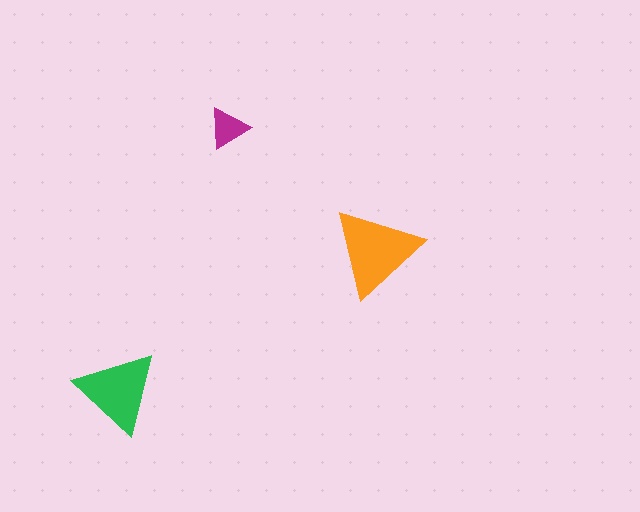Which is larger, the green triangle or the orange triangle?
The orange one.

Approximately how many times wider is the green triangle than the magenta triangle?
About 2 times wider.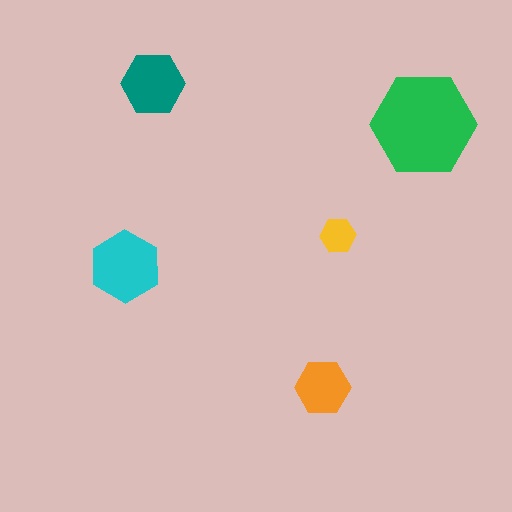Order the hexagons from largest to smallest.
the green one, the cyan one, the teal one, the orange one, the yellow one.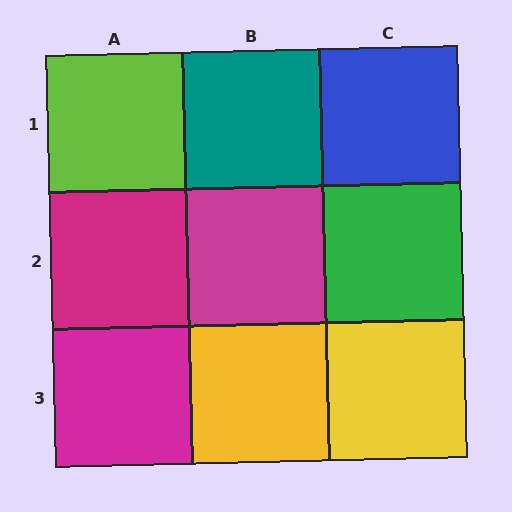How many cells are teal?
1 cell is teal.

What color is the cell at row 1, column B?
Teal.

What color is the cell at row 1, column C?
Blue.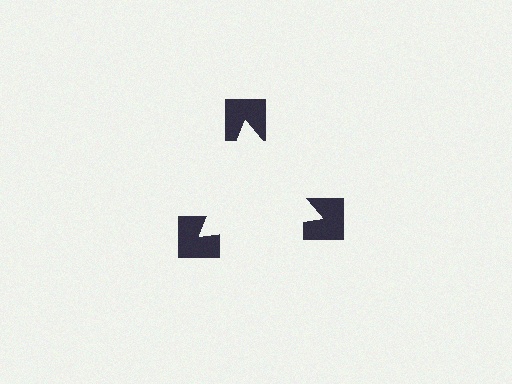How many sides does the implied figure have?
3 sides.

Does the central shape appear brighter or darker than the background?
It typically appears slightly brighter than the background, even though no actual brightness change is drawn.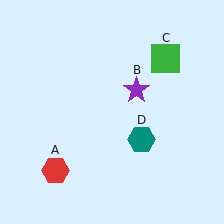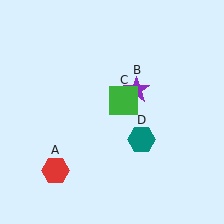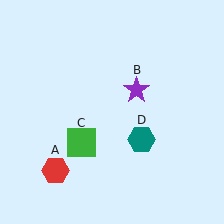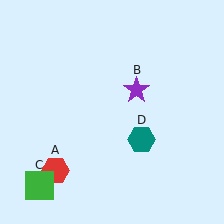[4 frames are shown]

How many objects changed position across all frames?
1 object changed position: green square (object C).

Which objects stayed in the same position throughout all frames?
Red hexagon (object A) and purple star (object B) and teal hexagon (object D) remained stationary.